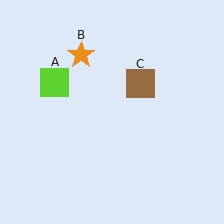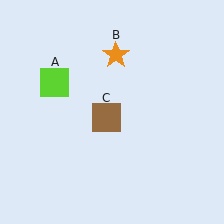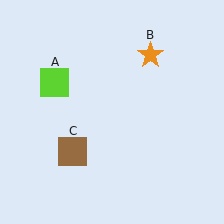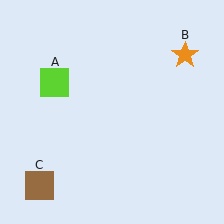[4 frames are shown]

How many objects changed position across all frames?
2 objects changed position: orange star (object B), brown square (object C).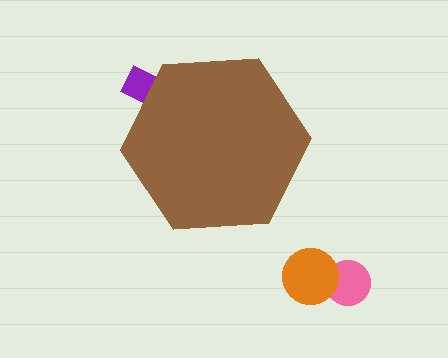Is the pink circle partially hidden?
No, the pink circle is fully visible.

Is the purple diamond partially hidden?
Yes, the purple diamond is partially hidden behind the brown hexagon.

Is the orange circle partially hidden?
No, the orange circle is fully visible.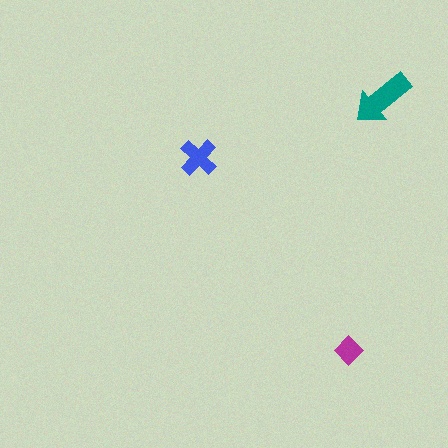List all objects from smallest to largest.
The magenta diamond, the blue cross, the teal arrow.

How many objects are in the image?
There are 3 objects in the image.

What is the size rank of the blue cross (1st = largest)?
2nd.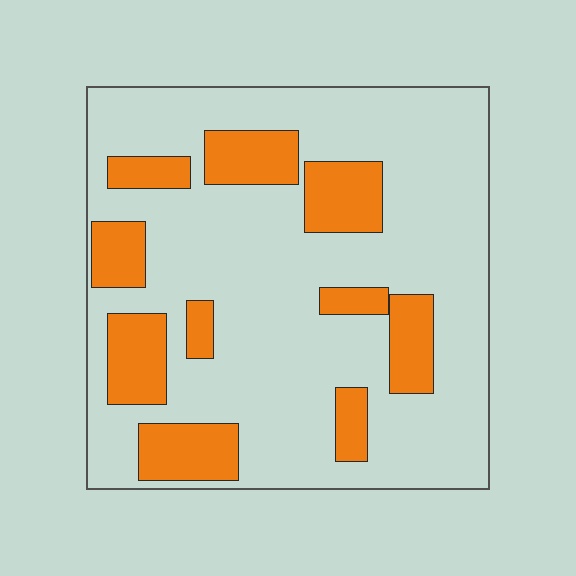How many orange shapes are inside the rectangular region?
10.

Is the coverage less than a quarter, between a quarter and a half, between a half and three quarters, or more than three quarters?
Less than a quarter.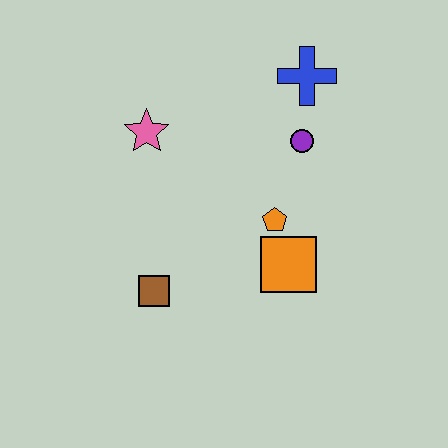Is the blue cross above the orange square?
Yes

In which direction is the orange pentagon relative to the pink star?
The orange pentagon is to the right of the pink star.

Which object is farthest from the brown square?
The blue cross is farthest from the brown square.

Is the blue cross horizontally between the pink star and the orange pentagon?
No